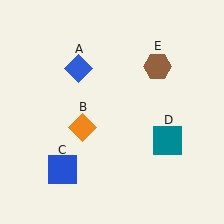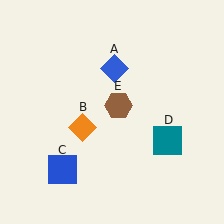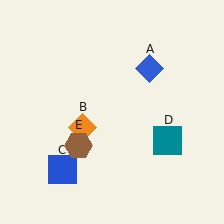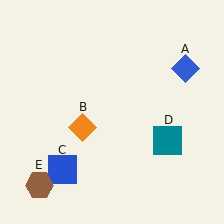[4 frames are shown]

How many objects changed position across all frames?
2 objects changed position: blue diamond (object A), brown hexagon (object E).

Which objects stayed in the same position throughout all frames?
Orange diamond (object B) and blue square (object C) and teal square (object D) remained stationary.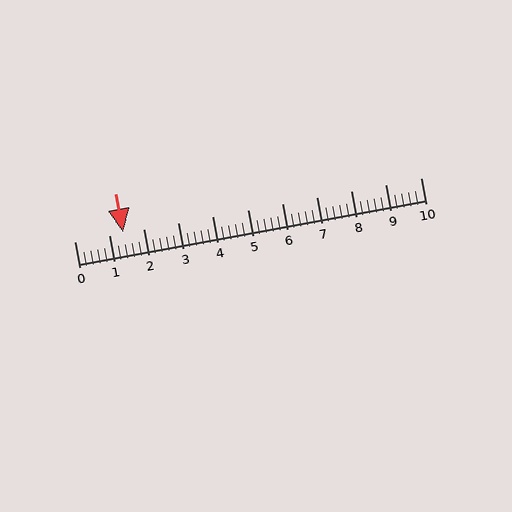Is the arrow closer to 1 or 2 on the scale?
The arrow is closer to 1.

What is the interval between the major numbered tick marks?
The major tick marks are spaced 1 units apart.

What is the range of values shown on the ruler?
The ruler shows values from 0 to 10.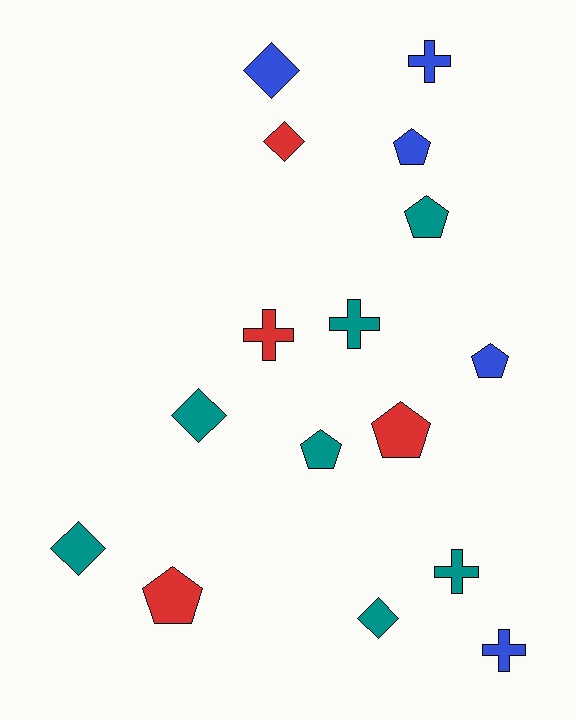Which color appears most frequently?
Teal, with 7 objects.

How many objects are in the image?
There are 16 objects.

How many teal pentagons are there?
There are 2 teal pentagons.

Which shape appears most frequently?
Pentagon, with 6 objects.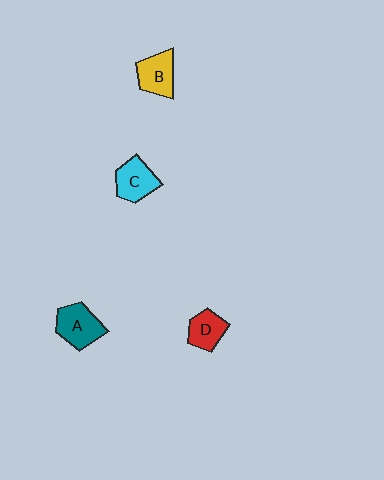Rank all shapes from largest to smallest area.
From largest to smallest: A (teal), C (cyan), B (yellow), D (red).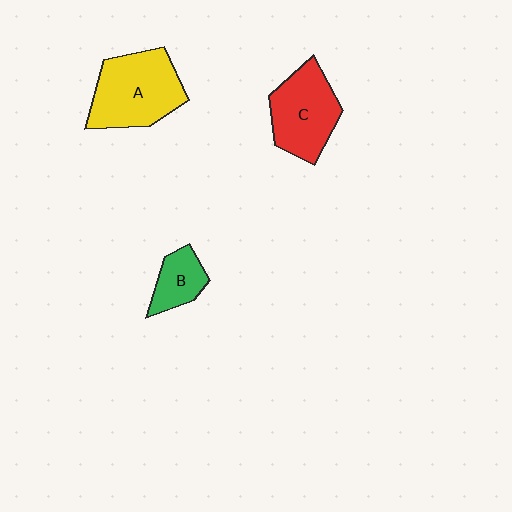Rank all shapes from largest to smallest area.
From largest to smallest: A (yellow), C (red), B (green).